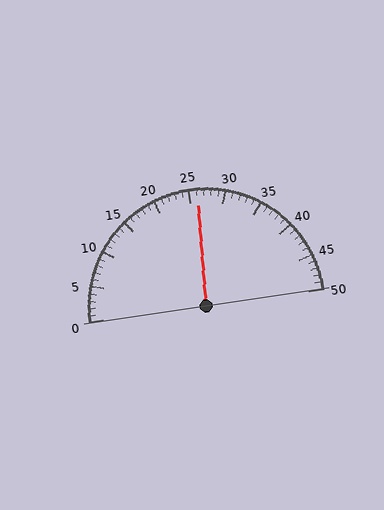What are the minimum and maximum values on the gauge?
The gauge ranges from 0 to 50.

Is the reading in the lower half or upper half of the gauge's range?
The reading is in the upper half of the range (0 to 50).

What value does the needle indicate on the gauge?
The needle indicates approximately 26.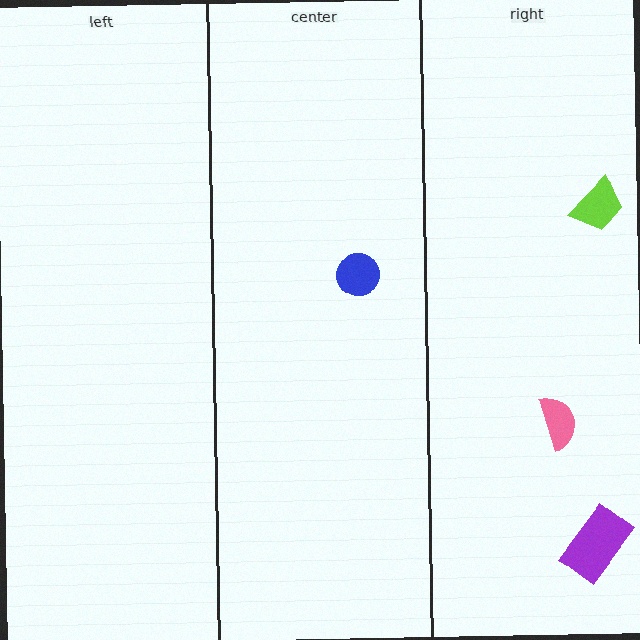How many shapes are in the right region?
3.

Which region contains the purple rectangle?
The right region.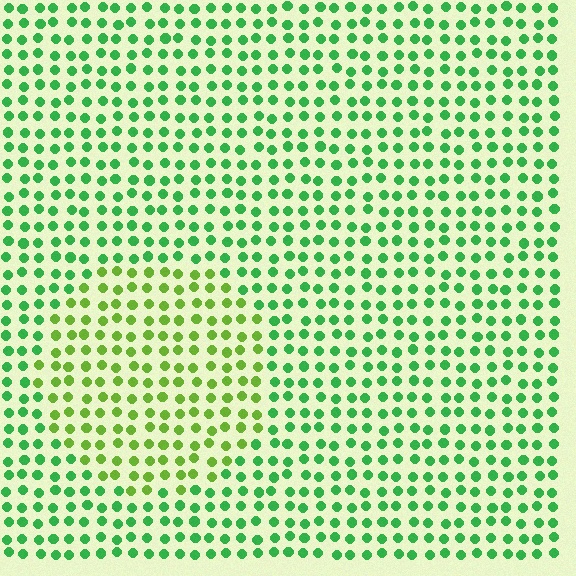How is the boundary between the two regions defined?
The boundary is defined purely by a slight shift in hue (about 37 degrees). Spacing, size, and orientation are identical on both sides.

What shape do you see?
I see a circle.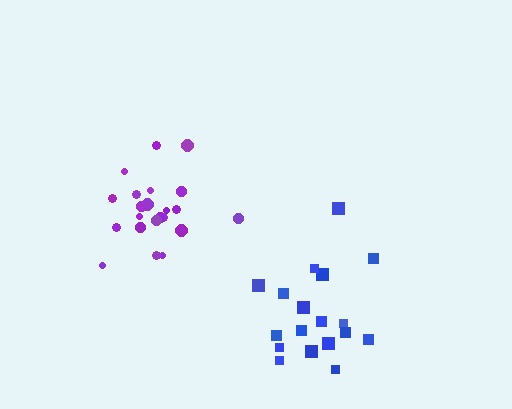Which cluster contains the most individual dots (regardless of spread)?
Purple (22).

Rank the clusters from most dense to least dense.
purple, blue.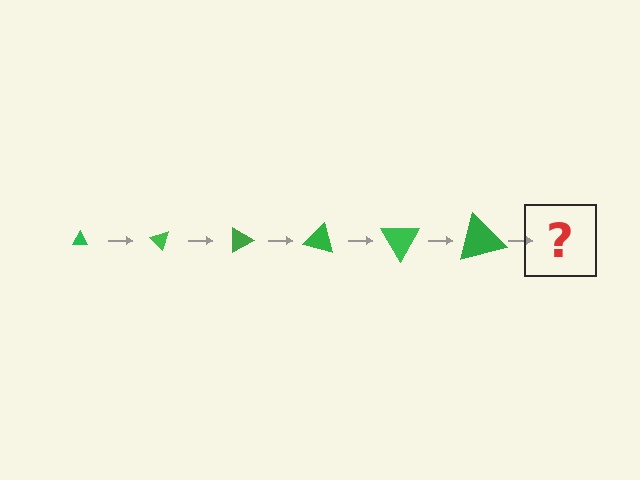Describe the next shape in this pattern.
It should be a triangle, larger than the previous one and rotated 270 degrees from the start.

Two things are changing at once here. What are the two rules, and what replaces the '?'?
The two rules are that the triangle grows larger each step and it rotates 45 degrees each step. The '?' should be a triangle, larger than the previous one and rotated 270 degrees from the start.